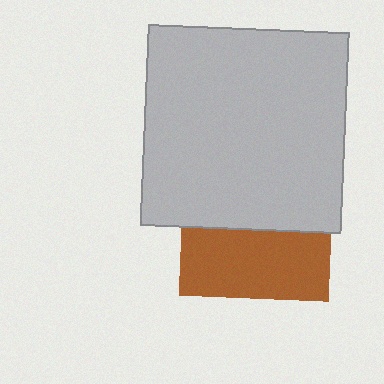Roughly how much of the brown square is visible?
About half of it is visible (roughly 46%).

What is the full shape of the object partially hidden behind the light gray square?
The partially hidden object is a brown square.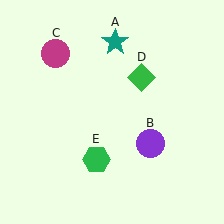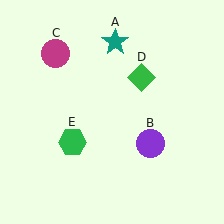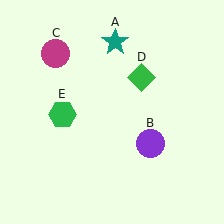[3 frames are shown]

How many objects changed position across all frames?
1 object changed position: green hexagon (object E).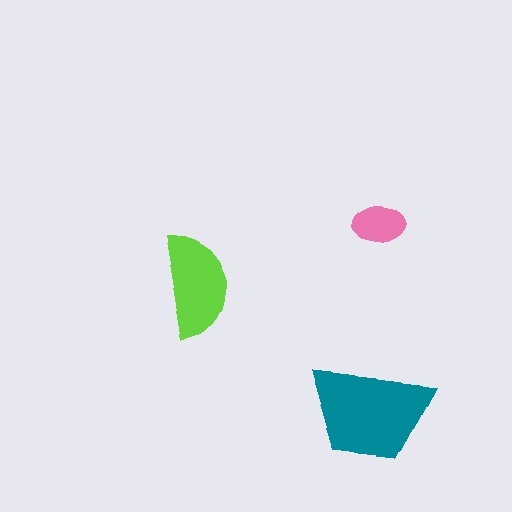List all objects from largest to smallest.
The teal trapezoid, the lime semicircle, the pink ellipse.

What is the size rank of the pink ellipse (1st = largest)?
3rd.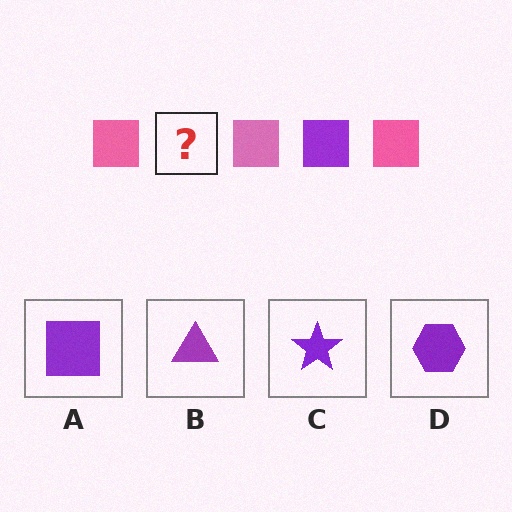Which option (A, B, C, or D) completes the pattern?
A.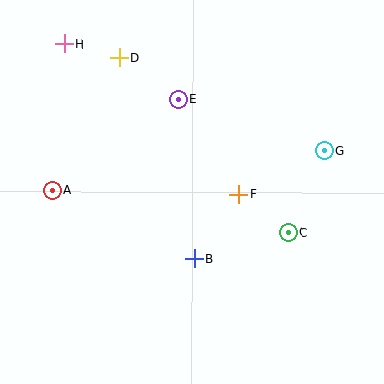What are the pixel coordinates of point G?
Point G is at (325, 150).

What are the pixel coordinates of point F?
Point F is at (239, 194).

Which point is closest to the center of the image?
Point F at (239, 194) is closest to the center.